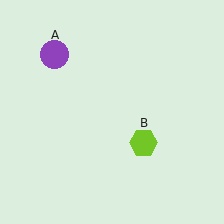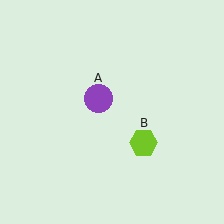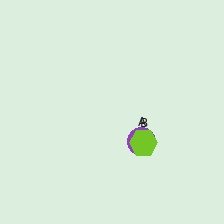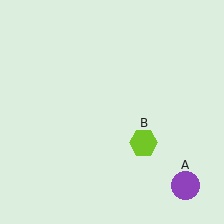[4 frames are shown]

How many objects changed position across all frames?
1 object changed position: purple circle (object A).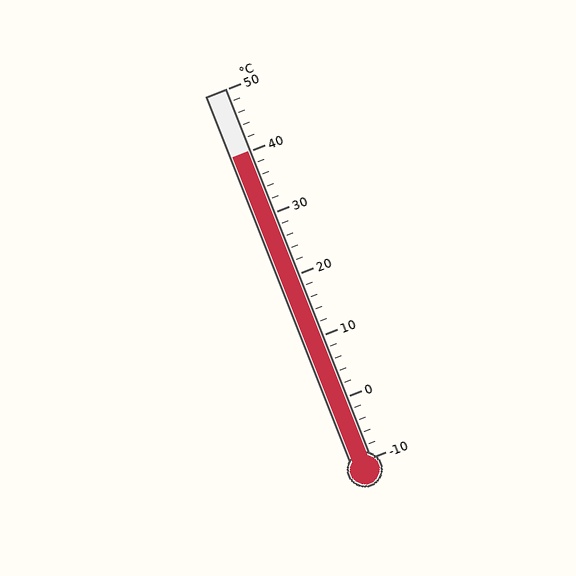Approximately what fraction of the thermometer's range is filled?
The thermometer is filled to approximately 85% of its range.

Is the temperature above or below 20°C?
The temperature is above 20°C.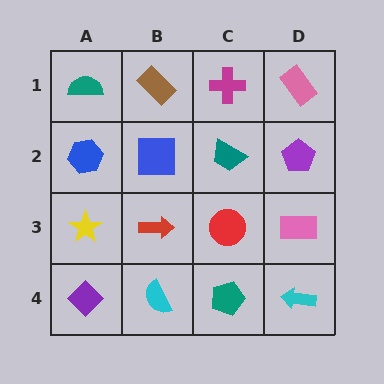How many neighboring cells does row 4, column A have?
2.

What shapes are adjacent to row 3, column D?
A purple pentagon (row 2, column D), a cyan arrow (row 4, column D), a red circle (row 3, column C).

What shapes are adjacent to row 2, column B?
A brown rectangle (row 1, column B), a red arrow (row 3, column B), a blue hexagon (row 2, column A), a teal trapezoid (row 2, column C).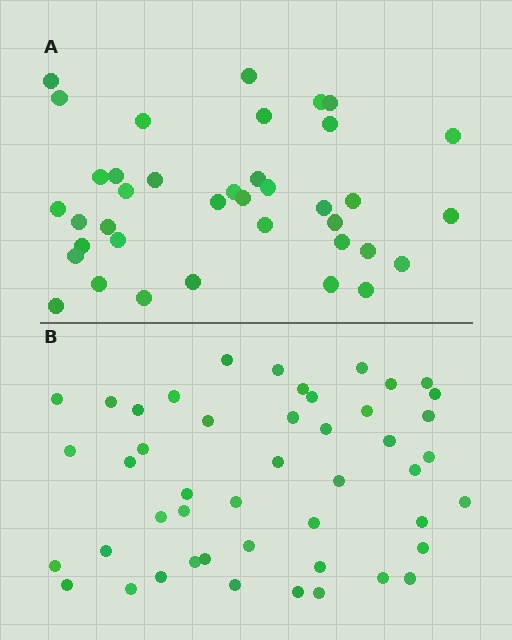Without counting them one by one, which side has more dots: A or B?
Region B (the bottom region) has more dots.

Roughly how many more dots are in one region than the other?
Region B has roughly 8 or so more dots than region A.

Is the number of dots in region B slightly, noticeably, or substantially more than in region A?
Region B has only slightly more — the two regions are fairly close. The ratio is roughly 1.2 to 1.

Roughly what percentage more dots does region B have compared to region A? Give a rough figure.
About 25% more.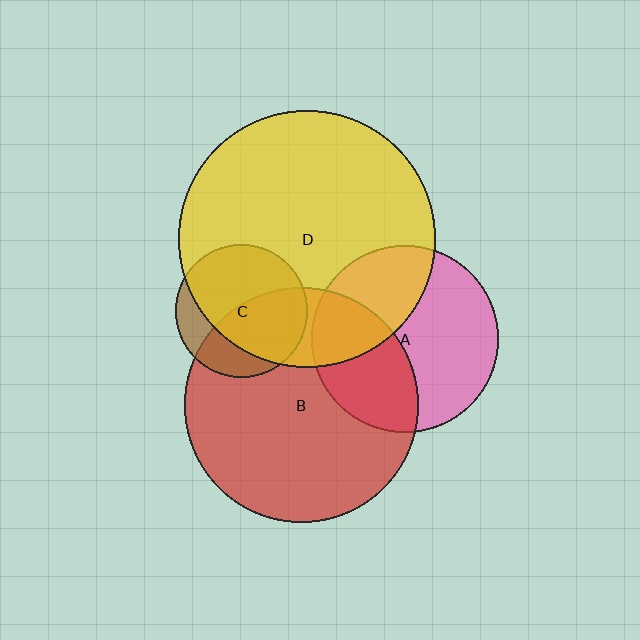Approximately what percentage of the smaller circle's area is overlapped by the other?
Approximately 25%.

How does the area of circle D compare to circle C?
Approximately 3.8 times.